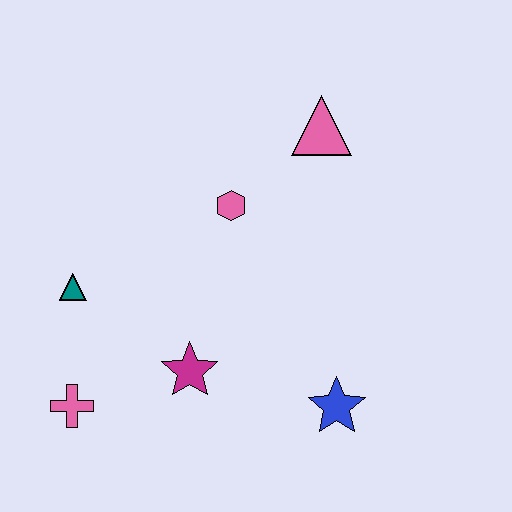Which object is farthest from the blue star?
The teal triangle is farthest from the blue star.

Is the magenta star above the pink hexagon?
No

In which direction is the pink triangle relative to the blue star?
The pink triangle is above the blue star.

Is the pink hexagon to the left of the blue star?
Yes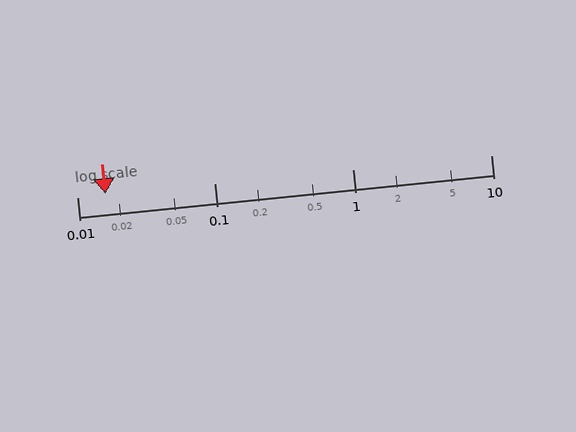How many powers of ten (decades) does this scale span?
The scale spans 3 decades, from 0.01 to 10.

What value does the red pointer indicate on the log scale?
The pointer indicates approximately 0.016.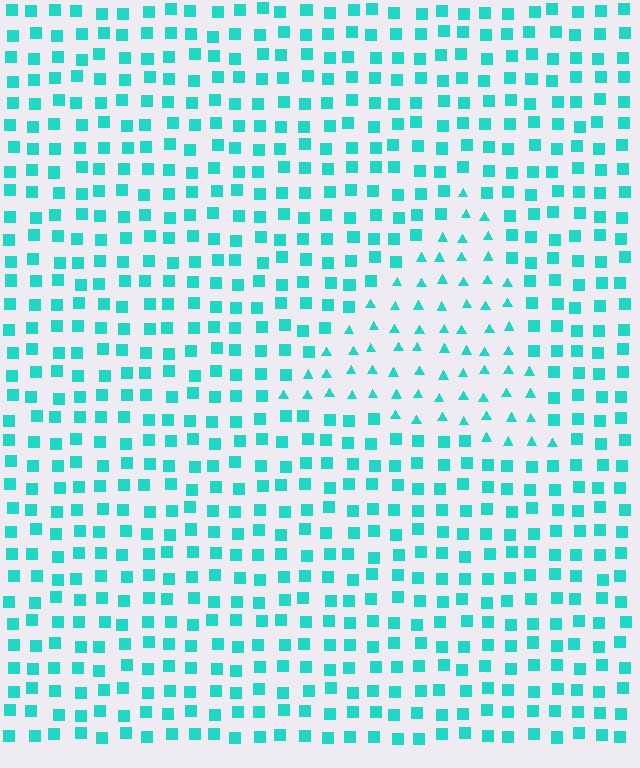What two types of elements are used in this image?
The image uses triangles inside the triangle region and squares outside it.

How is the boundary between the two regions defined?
The boundary is defined by a change in element shape: triangles inside vs. squares outside. All elements share the same color and spacing.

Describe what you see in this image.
The image is filled with small cyan elements arranged in a uniform grid. A triangle-shaped region contains triangles, while the surrounding area contains squares. The boundary is defined purely by the change in element shape.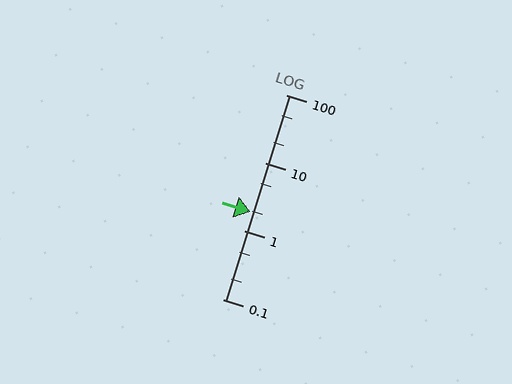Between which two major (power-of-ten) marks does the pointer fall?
The pointer is between 1 and 10.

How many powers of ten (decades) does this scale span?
The scale spans 3 decades, from 0.1 to 100.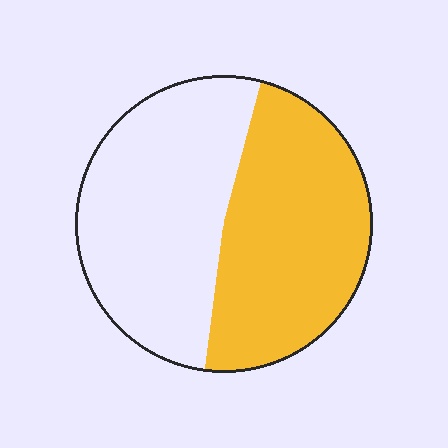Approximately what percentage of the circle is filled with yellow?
Approximately 50%.